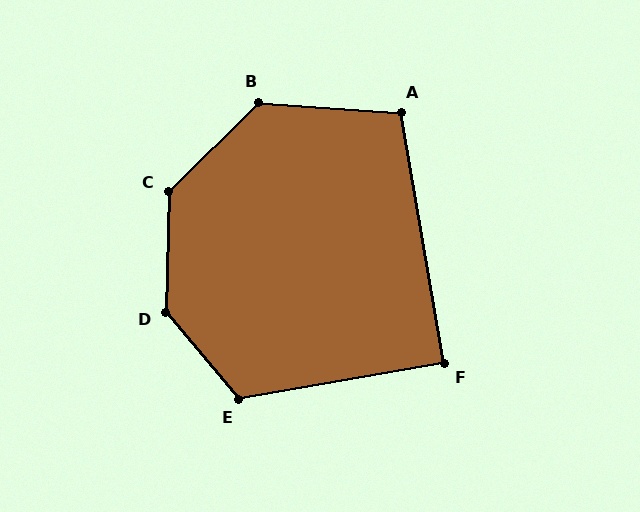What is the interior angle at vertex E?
Approximately 120 degrees (obtuse).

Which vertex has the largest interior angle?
D, at approximately 138 degrees.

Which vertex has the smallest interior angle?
F, at approximately 90 degrees.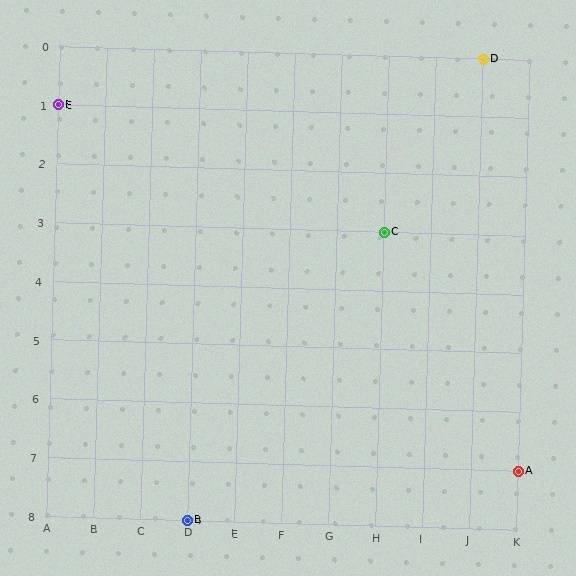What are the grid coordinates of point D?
Point D is at grid coordinates (J, 0).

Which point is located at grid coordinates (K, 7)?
Point A is at (K, 7).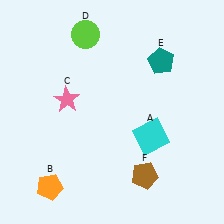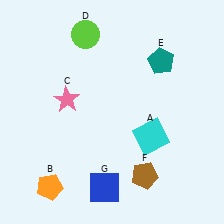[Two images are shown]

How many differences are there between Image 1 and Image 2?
There is 1 difference between the two images.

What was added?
A blue square (G) was added in Image 2.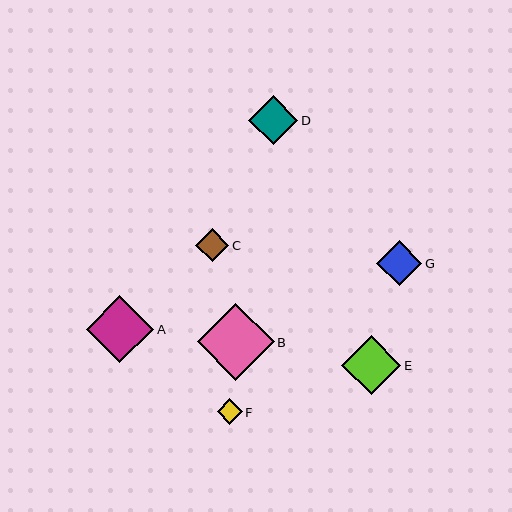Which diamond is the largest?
Diamond B is the largest with a size of approximately 77 pixels.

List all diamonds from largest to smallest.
From largest to smallest: B, A, E, D, G, C, F.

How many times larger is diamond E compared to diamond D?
Diamond E is approximately 1.2 times the size of diamond D.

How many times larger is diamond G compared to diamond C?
Diamond G is approximately 1.4 times the size of diamond C.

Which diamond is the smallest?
Diamond F is the smallest with a size of approximately 25 pixels.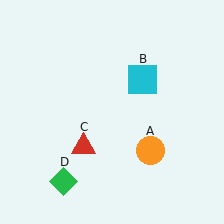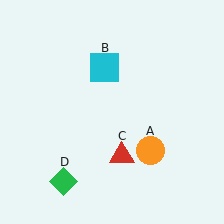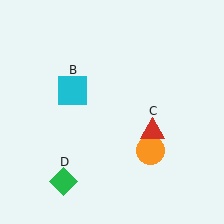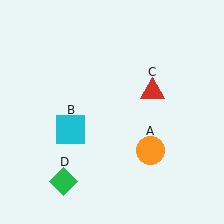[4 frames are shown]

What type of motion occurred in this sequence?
The cyan square (object B), red triangle (object C) rotated counterclockwise around the center of the scene.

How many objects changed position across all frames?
2 objects changed position: cyan square (object B), red triangle (object C).